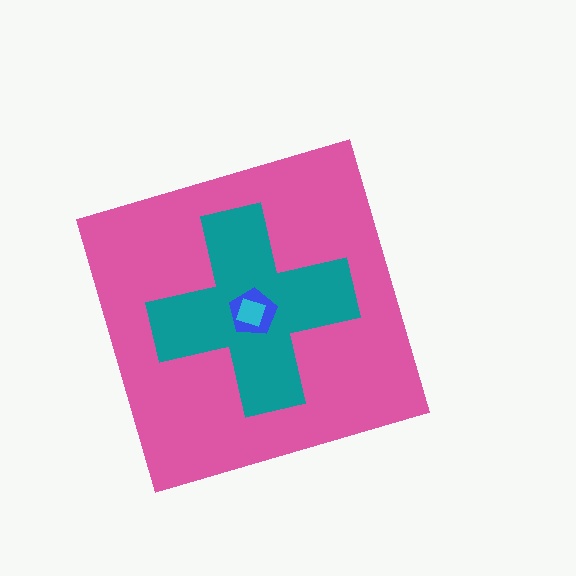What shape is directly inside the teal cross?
The blue pentagon.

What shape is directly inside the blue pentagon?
The cyan square.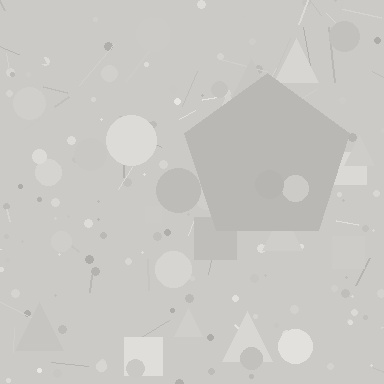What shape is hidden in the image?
A pentagon is hidden in the image.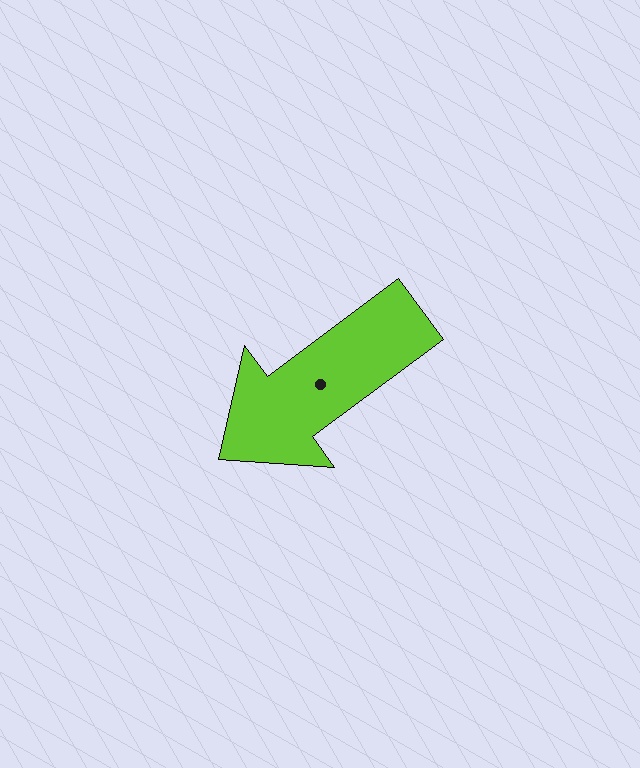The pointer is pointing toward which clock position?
Roughly 8 o'clock.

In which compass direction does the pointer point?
Southwest.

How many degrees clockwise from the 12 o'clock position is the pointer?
Approximately 233 degrees.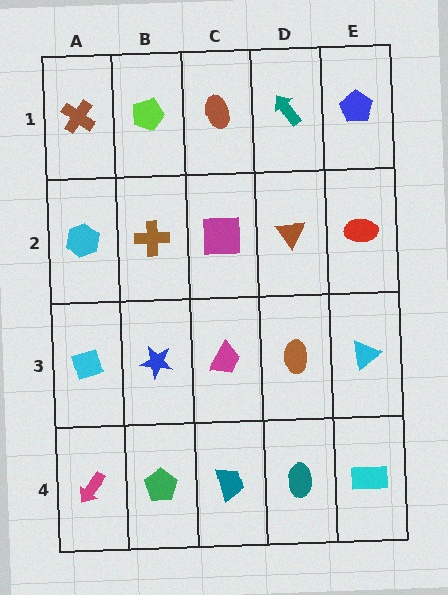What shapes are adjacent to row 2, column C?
A brown ellipse (row 1, column C), a magenta trapezoid (row 3, column C), a brown cross (row 2, column B), a brown triangle (row 2, column D).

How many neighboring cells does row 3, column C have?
4.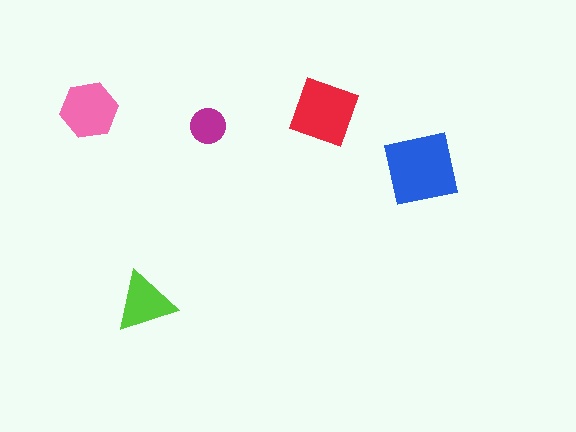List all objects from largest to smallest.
The blue square, the red square, the pink hexagon, the lime triangle, the magenta circle.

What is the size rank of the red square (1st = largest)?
2nd.